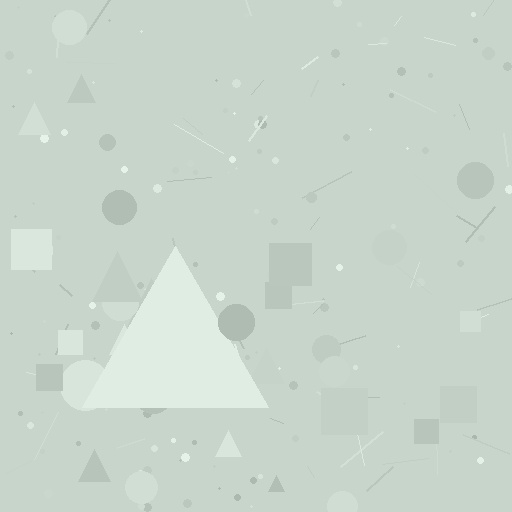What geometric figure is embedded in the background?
A triangle is embedded in the background.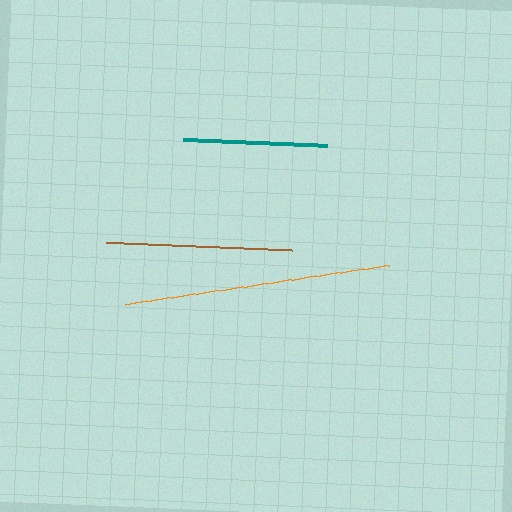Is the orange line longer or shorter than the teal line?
The orange line is longer than the teal line.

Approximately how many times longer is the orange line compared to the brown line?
The orange line is approximately 1.4 times the length of the brown line.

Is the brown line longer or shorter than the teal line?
The brown line is longer than the teal line.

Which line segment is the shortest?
The teal line is the shortest at approximately 144 pixels.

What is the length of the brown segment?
The brown segment is approximately 186 pixels long.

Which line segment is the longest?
The orange line is the longest at approximately 267 pixels.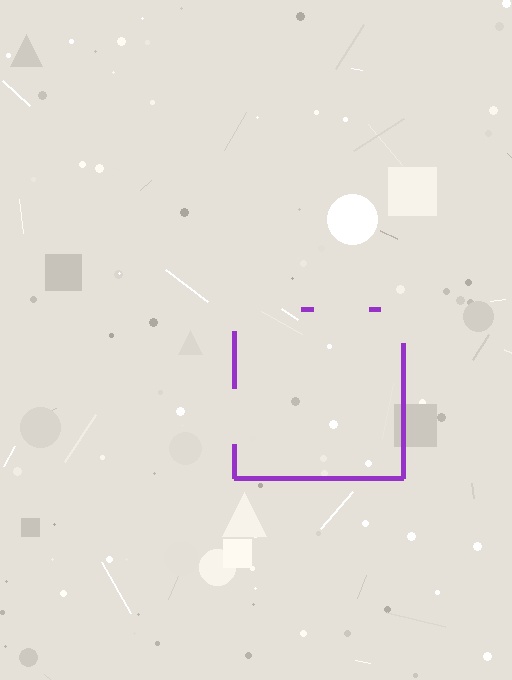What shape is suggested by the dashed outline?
The dashed outline suggests a square.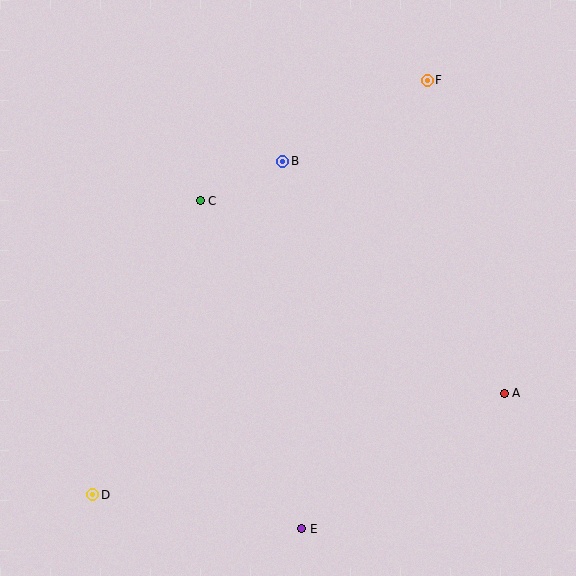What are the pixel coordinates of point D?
Point D is at (93, 495).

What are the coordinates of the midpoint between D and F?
The midpoint between D and F is at (260, 287).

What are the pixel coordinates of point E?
Point E is at (302, 529).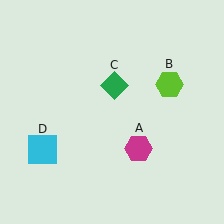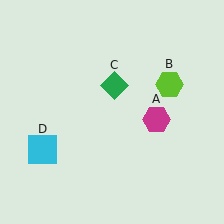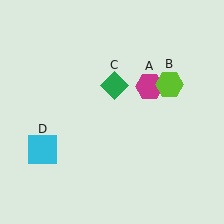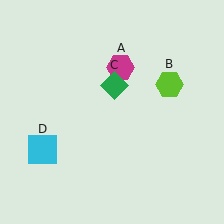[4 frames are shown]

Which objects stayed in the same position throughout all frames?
Lime hexagon (object B) and green diamond (object C) and cyan square (object D) remained stationary.